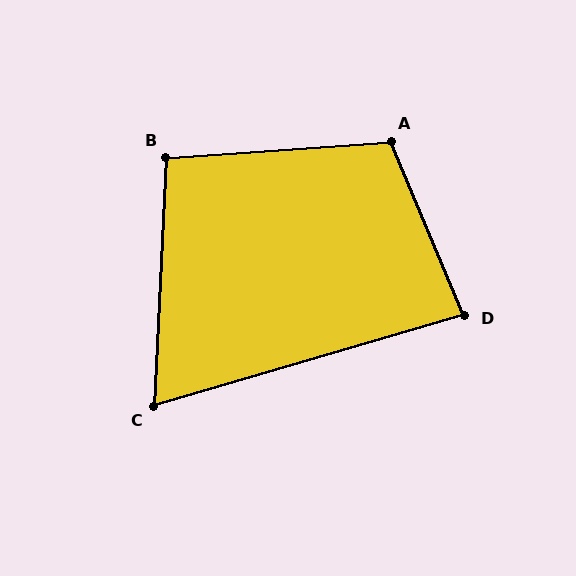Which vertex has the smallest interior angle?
C, at approximately 71 degrees.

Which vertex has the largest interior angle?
A, at approximately 109 degrees.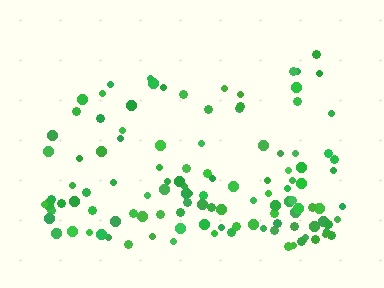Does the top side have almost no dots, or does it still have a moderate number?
Still a moderate number, just noticeably fewer than the bottom.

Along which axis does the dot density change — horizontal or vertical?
Vertical.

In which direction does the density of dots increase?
From top to bottom, with the bottom side densest.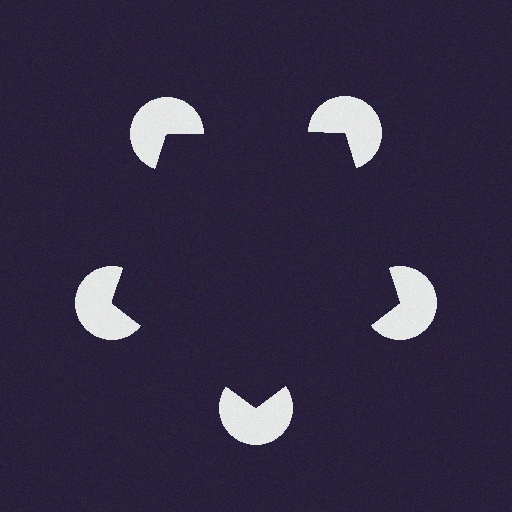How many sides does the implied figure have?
5 sides.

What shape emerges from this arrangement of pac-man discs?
An illusory pentagon — its edges are inferred from the aligned wedge cuts in the pac-man discs, not physically drawn.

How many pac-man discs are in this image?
There are 5 — one at each vertex of the illusory pentagon.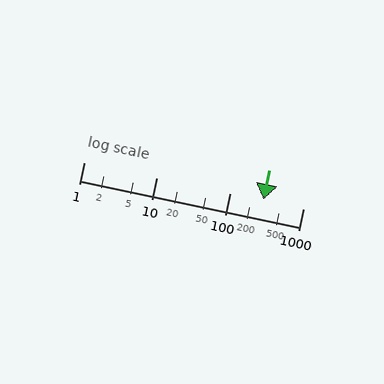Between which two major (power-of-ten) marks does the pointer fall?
The pointer is between 100 and 1000.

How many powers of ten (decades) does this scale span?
The scale spans 3 decades, from 1 to 1000.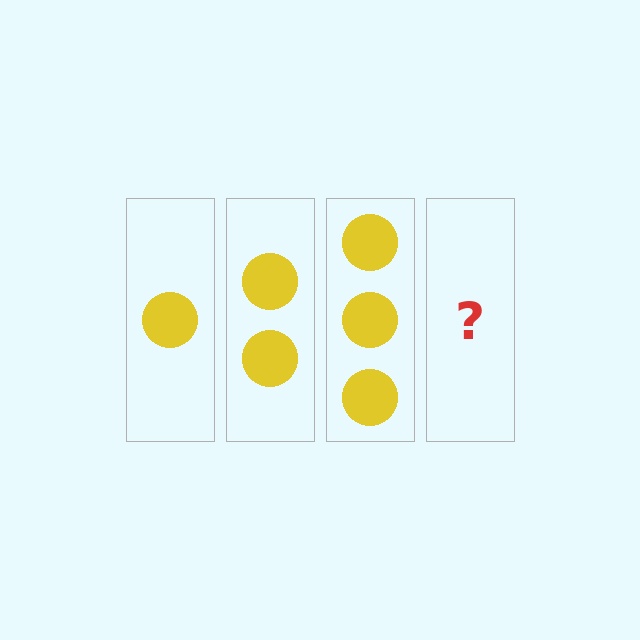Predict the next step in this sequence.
The next step is 4 circles.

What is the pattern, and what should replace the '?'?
The pattern is that each step adds one more circle. The '?' should be 4 circles.